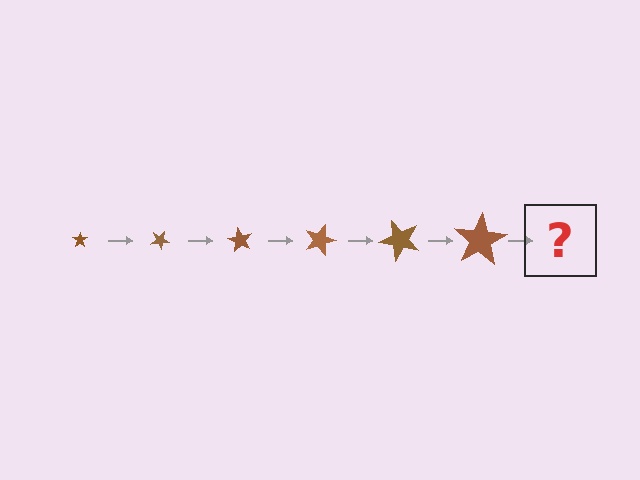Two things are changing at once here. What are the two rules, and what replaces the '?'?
The two rules are that the star grows larger each step and it rotates 30 degrees each step. The '?' should be a star, larger than the previous one and rotated 180 degrees from the start.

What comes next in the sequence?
The next element should be a star, larger than the previous one and rotated 180 degrees from the start.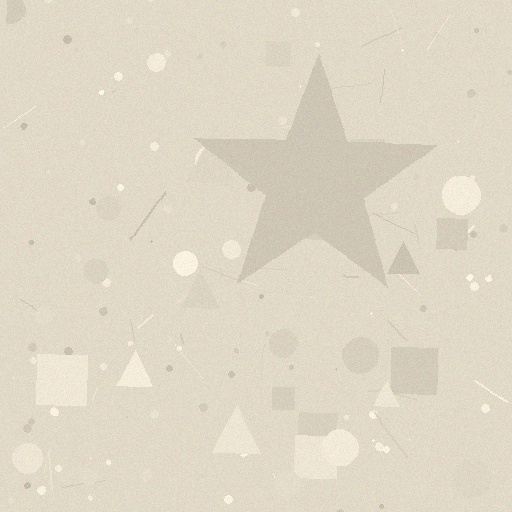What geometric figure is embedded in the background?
A star is embedded in the background.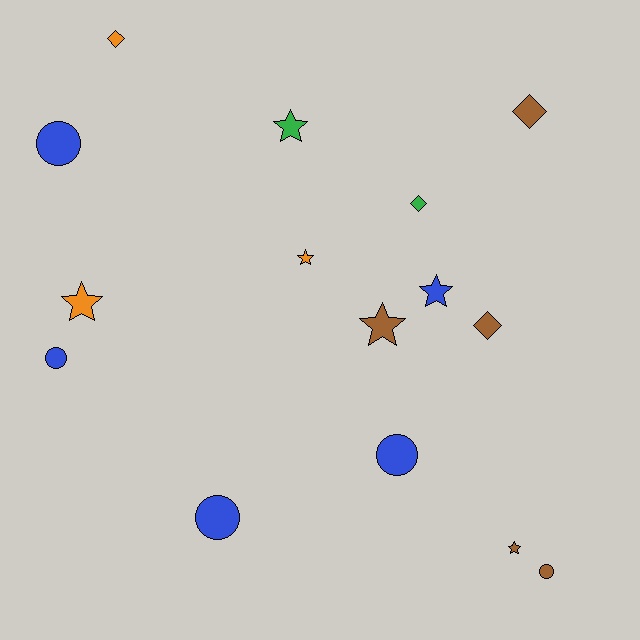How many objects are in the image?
There are 15 objects.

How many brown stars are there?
There are 2 brown stars.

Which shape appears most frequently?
Star, with 6 objects.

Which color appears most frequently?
Blue, with 5 objects.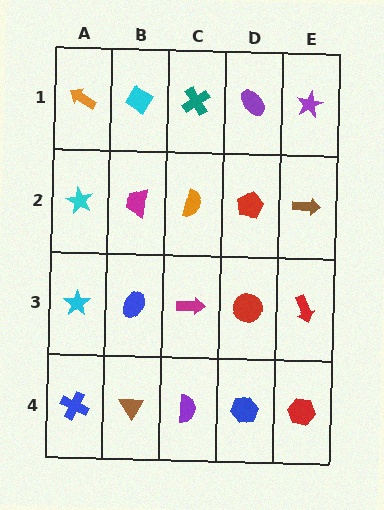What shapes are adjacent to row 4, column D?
A red circle (row 3, column D), a purple semicircle (row 4, column C), a red hexagon (row 4, column E).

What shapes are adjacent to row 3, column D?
A red pentagon (row 2, column D), a blue hexagon (row 4, column D), a magenta arrow (row 3, column C), a red arrow (row 3, column E).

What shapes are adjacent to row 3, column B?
A magenta trapezoid (row 2, column B), a brown triangle (row 4, column B), a cyan star (row 3, column A), a magenta arrow (row 3, column C).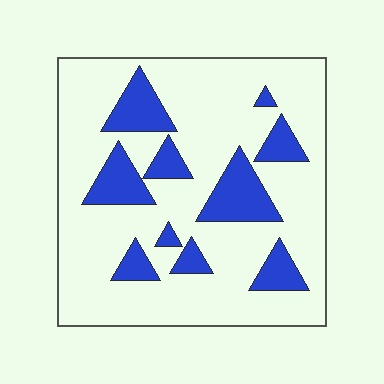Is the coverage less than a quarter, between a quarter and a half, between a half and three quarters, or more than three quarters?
Less than a quarter.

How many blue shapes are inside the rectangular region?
10.